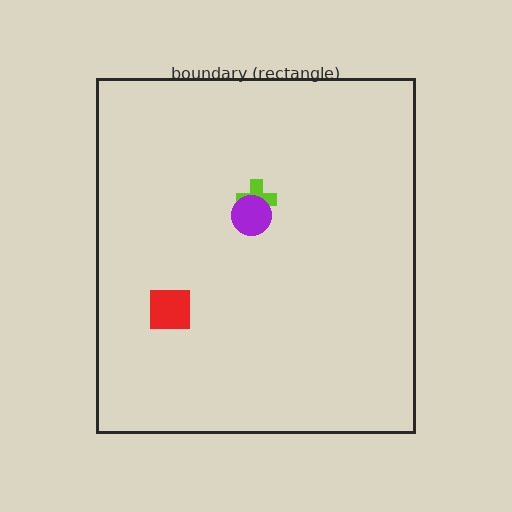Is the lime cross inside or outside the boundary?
Inside.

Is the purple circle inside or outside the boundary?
Inside.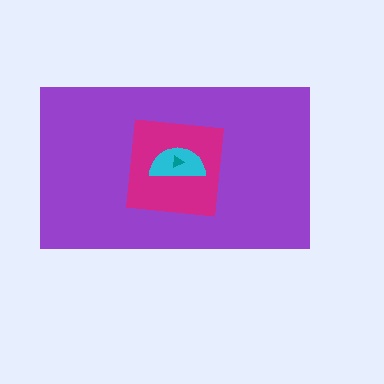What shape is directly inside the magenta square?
The cyan semicircle.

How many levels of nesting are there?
4.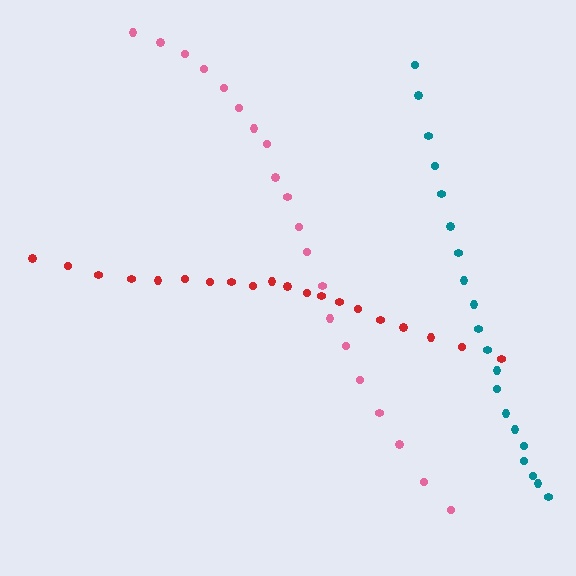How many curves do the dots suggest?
There are 3 distinct paths.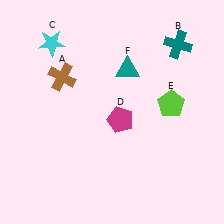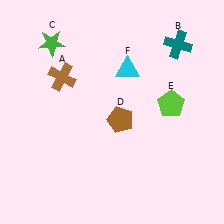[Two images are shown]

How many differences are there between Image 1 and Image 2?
There are 3 differences between the two images.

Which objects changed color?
C changed from cyan to green. D changed from magenta to brown. F changed from teal to cyan.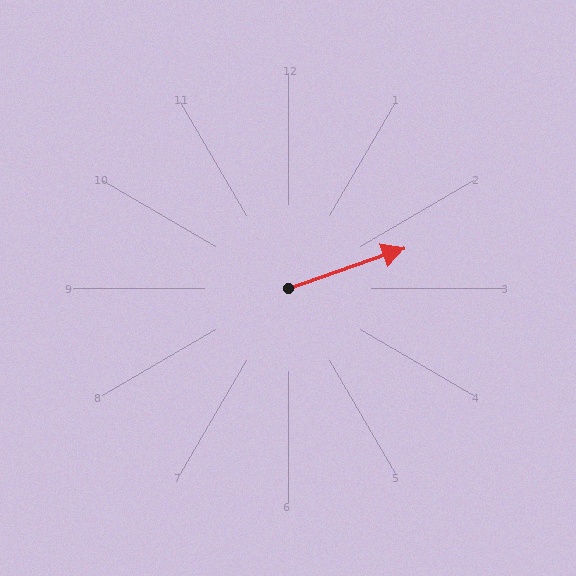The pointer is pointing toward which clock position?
Roughly 2 o'clock.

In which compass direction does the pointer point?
East.